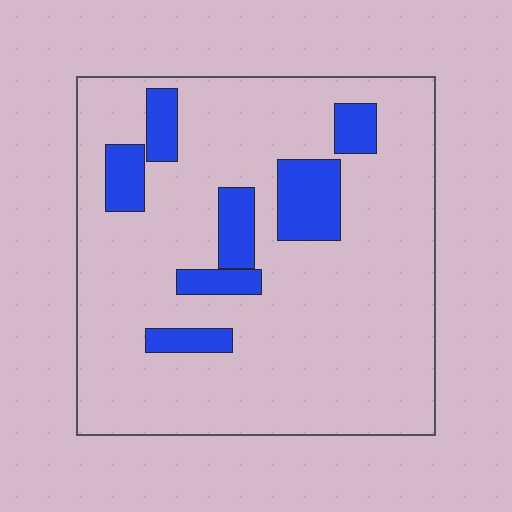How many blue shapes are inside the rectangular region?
7.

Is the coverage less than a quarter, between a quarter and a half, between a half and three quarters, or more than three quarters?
Less than a quarter.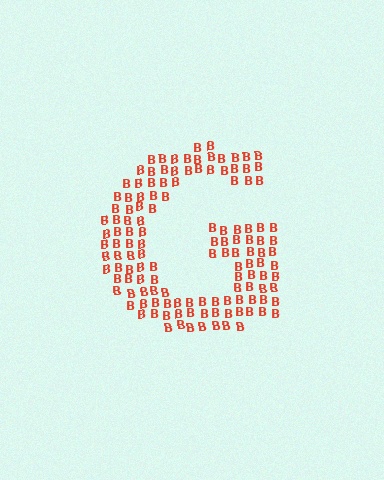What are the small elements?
The small elements are letter B's.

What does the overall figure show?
The overall figure shows the letter G.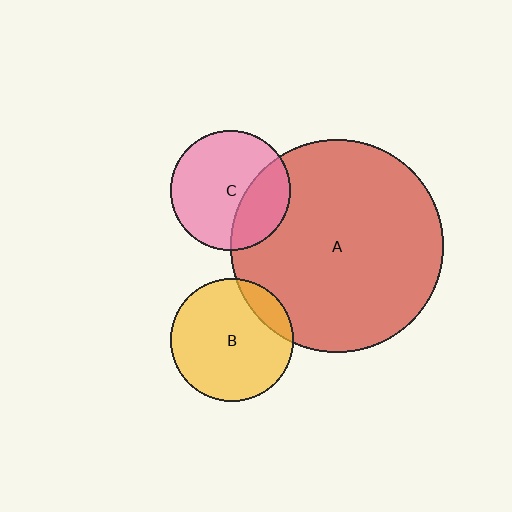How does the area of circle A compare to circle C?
Approximately 3.2 times.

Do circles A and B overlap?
Yes.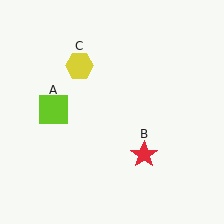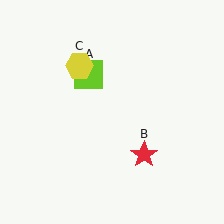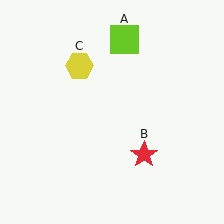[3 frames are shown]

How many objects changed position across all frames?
1 object changed position: lime square (object A).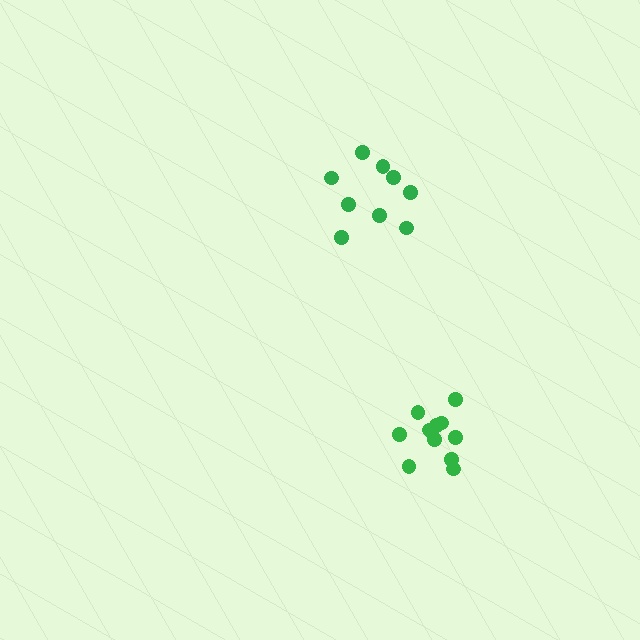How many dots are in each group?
Group 1: 9 dots, Group 2: 12 dots (21 total).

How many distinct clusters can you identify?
There are 2 distinct clusters.